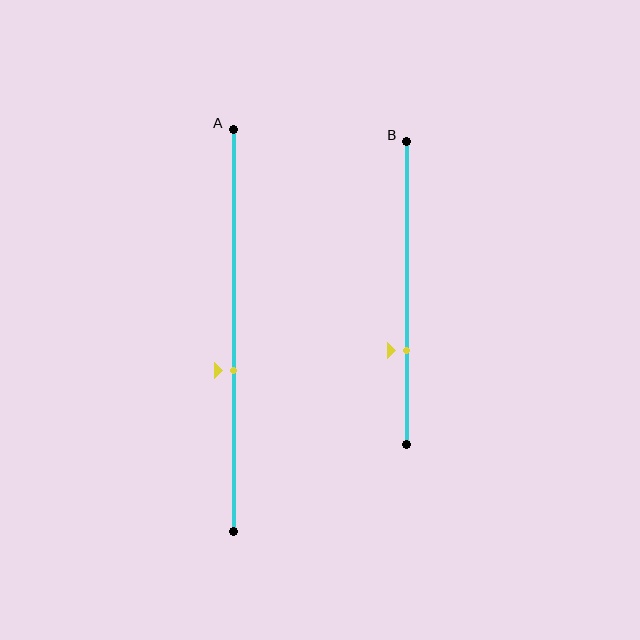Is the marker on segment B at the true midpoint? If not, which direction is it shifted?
No, the marker on segment B is shifted downward by about 19% of the segment length.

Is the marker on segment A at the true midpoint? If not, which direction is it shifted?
No, the marker on segment A is shifted downward by about 10% of the segment length.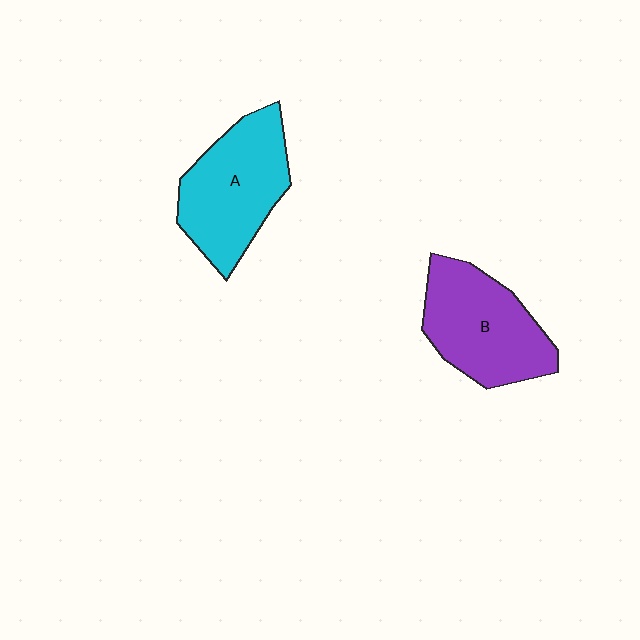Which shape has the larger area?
Shape A (cyan).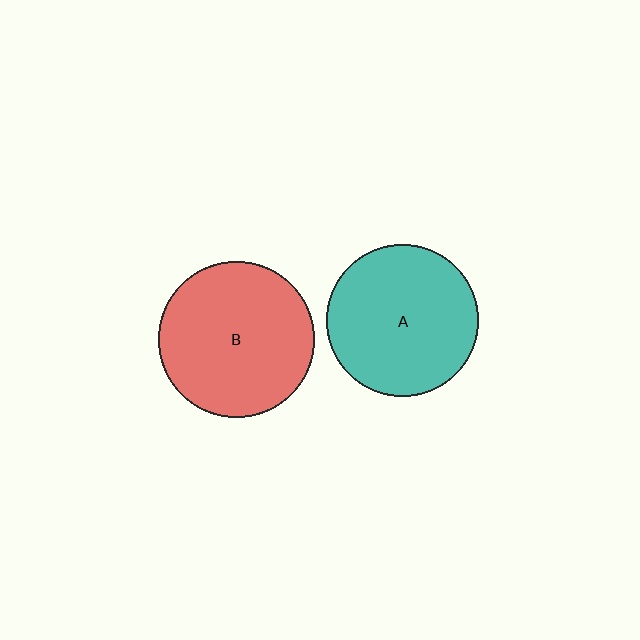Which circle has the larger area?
Circle B (red).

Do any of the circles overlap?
No, none of the circles overlap.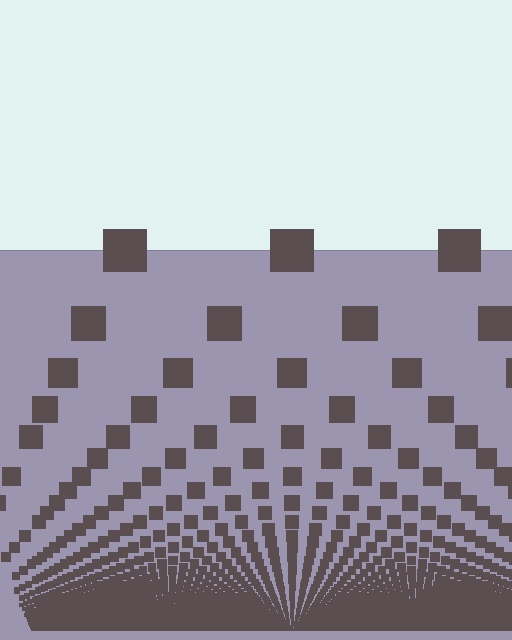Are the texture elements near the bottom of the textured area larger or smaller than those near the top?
Smaller. The gradient is inverted — elements near the bottom are smaller and denser.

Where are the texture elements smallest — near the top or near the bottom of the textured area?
Near the bottom.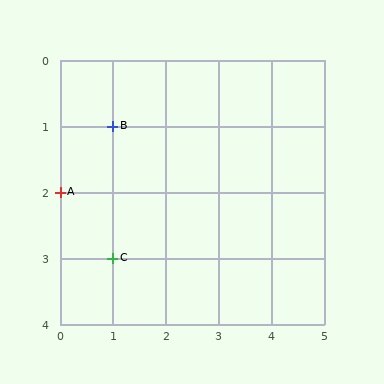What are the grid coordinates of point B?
Point B is at grid coordinates (1, 1).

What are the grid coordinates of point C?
Point C is at grid coordinates (1, 3).